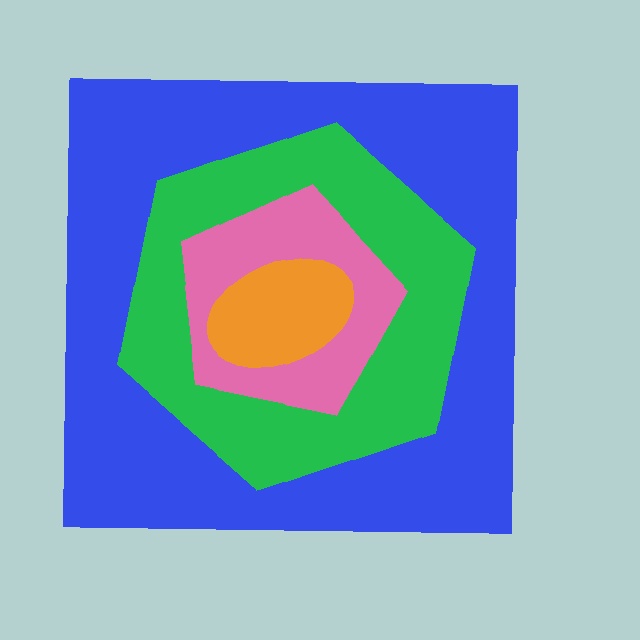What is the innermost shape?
The orange ellipse.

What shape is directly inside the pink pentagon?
The orange ellipse.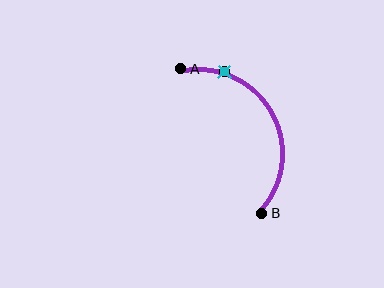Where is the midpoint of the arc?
The arc midpoint is the point on the curve farthest from the straight line joining A and B. It sits to the right of that line.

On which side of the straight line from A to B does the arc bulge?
The arc bulges to the right of the straight line connecting A and B.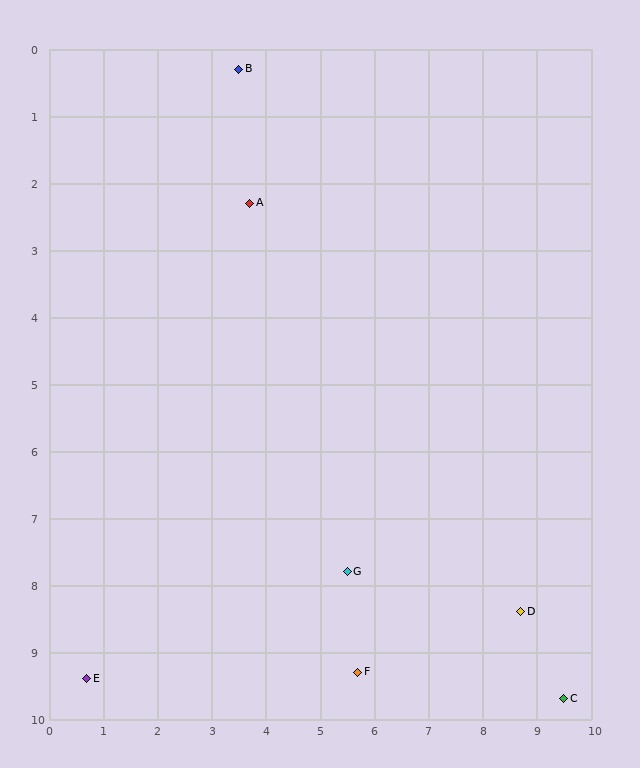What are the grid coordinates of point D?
Point D is at approximately (8.7, 8.4).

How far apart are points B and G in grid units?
Points B and G are about 7.8 grid units apart.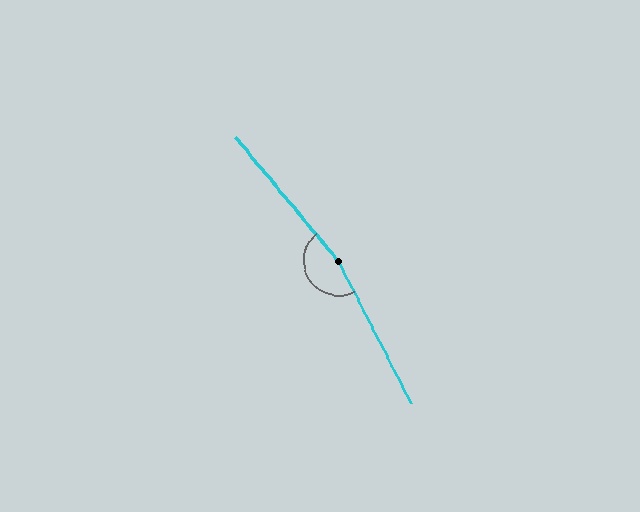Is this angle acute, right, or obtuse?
It is obtuse.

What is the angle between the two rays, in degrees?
Approximately 167 degrees.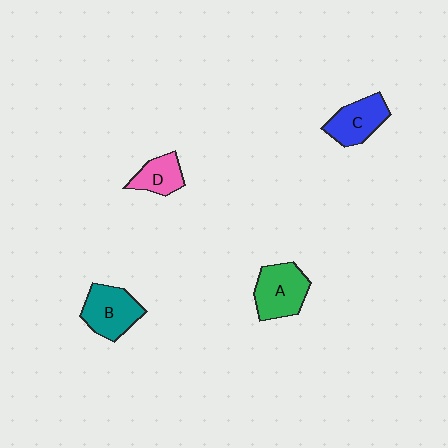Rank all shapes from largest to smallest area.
From largest to smallest: A (green), B (teal), C (blue), D (pink).